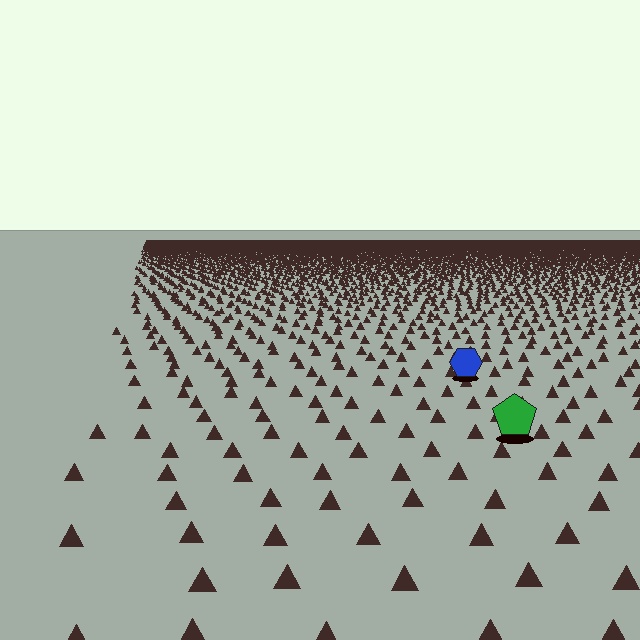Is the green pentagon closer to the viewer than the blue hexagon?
Yes. The green pentagon is closer — you can tell from the texture gradient: the ground texture is coarser near it.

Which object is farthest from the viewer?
The blue hexagon is farthest from the viewer. It appears smaller and the ground texture around it is denser.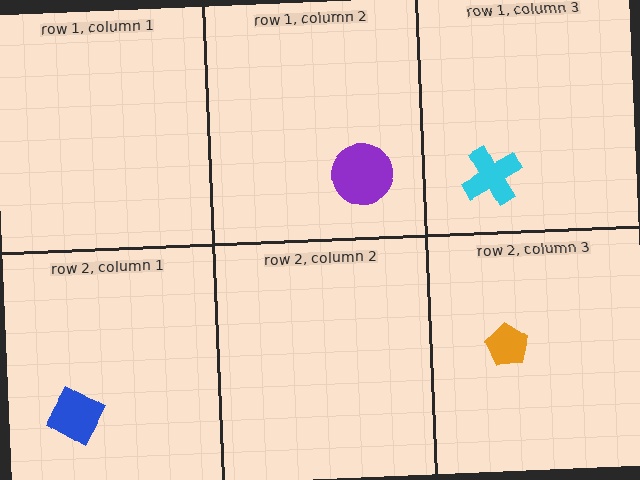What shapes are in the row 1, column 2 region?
The purple circle.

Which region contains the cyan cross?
The row 1, column 3 region.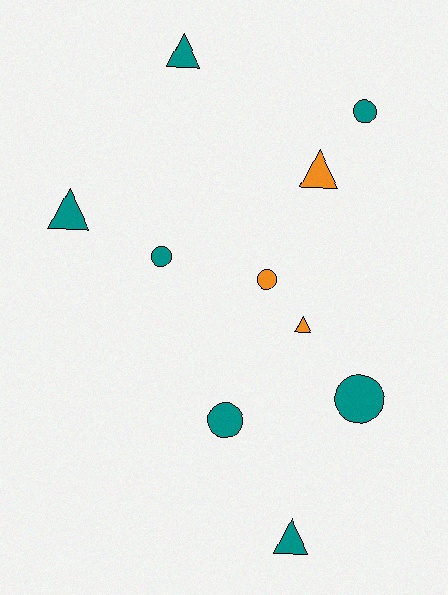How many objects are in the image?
There are 10 objects.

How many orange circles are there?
There is 1 orange circle.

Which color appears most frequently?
Teal, with 7 objects.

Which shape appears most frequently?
Triangle, with 5 objects.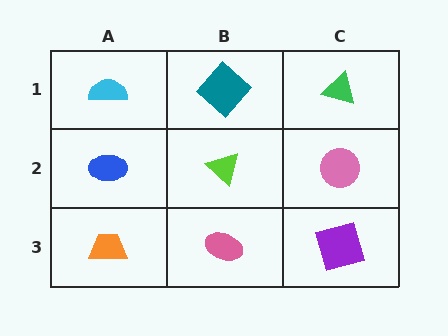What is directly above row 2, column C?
A green triangle.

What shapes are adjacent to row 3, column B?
A lime triangle (row 2, column B), an orange trapezoid (row 3, column A), a purple square (row 3, column C).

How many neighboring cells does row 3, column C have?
2.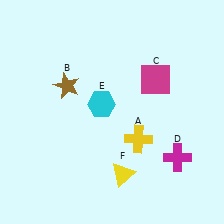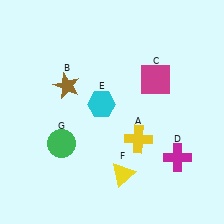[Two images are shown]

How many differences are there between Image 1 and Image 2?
There is 1 difference between the two images.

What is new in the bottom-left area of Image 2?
A green circle (G) was added in the bottom-left area of Image 2.